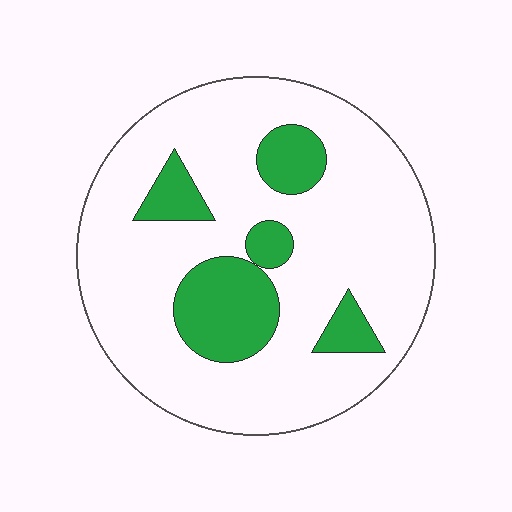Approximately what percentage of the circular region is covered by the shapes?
Approximately 20%.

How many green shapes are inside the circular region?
5.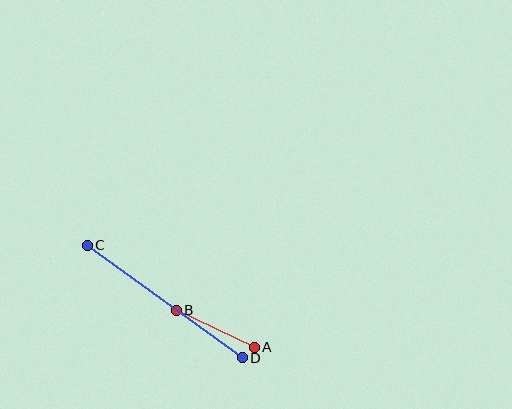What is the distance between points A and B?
The distance is approximately 86 pixels.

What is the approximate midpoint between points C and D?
The midpoint is at approximately (165, 302) pixels.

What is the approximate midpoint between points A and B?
The midpoint is at approximately (215, 329) pixels.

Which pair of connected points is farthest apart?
Points C and D are farthest apart.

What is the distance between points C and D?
The distance is approximately 191 pixels.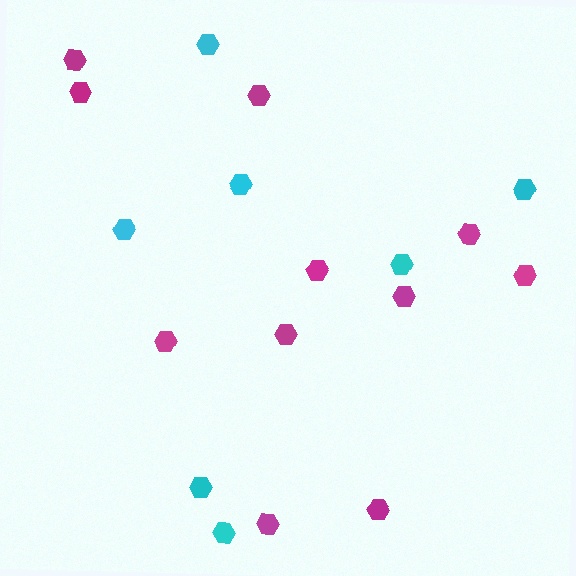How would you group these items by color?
There are 2 groups: one group of magenta hexagons (11) and one group of cyan hexagons (7).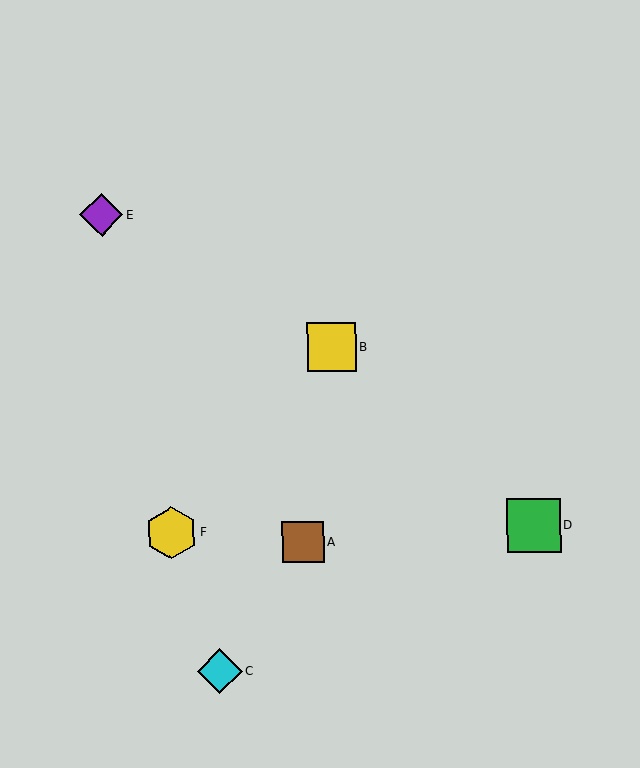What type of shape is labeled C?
Shape C is a cyan diamond.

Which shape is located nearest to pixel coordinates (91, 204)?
The purple diamond (labeled E) at (101, 215) is nearest to that location.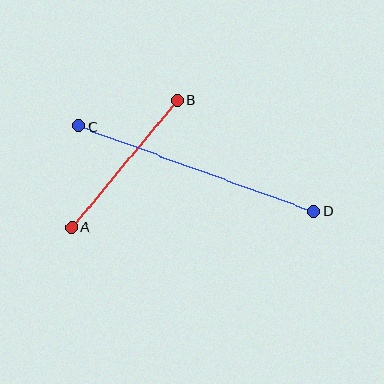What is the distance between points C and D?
The distance is approximately 250 pixels.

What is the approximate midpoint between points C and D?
The midpoint is at approximately (196, 169) pixels.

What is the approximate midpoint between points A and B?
The midpoint is at approximately (125, 164) pixels.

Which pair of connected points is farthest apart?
Points C and D are farthest apart.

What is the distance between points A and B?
The distance is approximately 166 pixels.